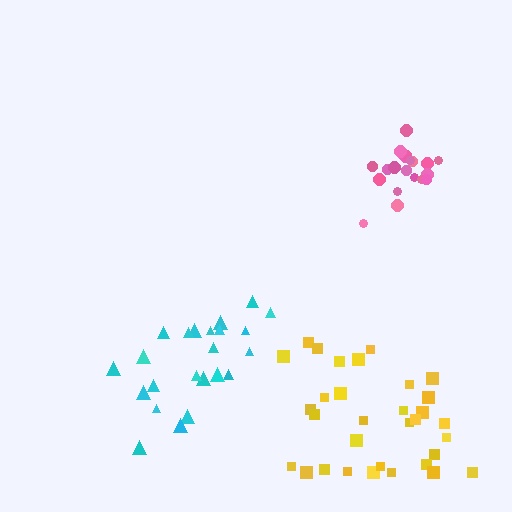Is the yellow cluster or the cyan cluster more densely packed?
Cyan.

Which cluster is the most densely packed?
Pink.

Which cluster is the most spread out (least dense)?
Yellow.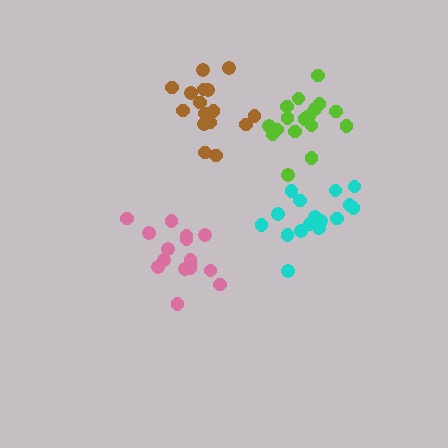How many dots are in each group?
Group 1: 16 dots, Group 2: 16 dots, Group 3: 16 dots, Group 4: 17 dots (65 total).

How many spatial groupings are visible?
There are 4 spatial groupings.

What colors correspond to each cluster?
The clusters are colored: brown, cyan, pink, lime.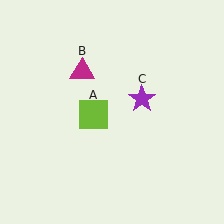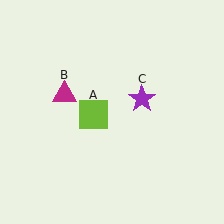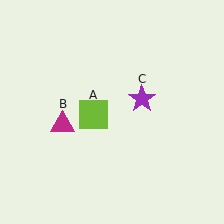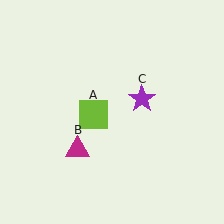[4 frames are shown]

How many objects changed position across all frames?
1 object changed position: magenta triangle (object B).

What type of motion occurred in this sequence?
The magenta triangle (object B) rotated counterclockwise around the center of the scene.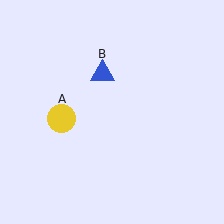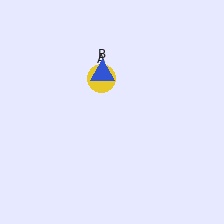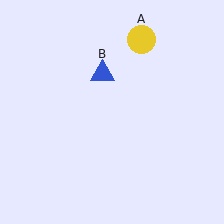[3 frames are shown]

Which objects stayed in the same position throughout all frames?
Blue triangle (object B) remained stationary.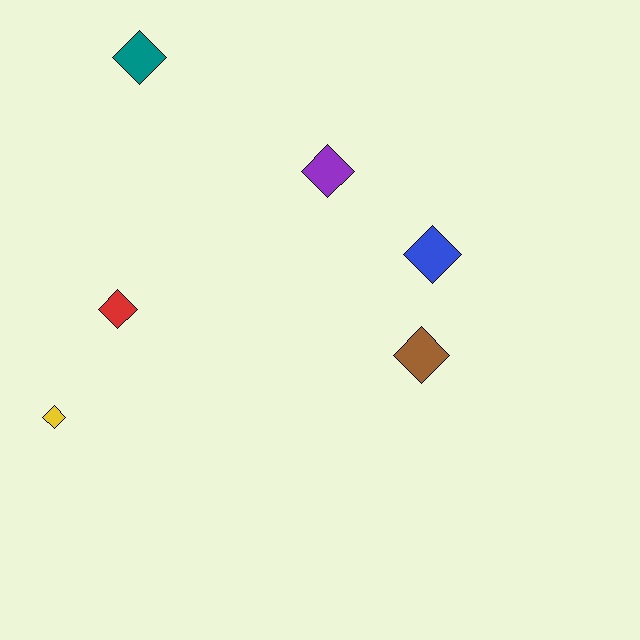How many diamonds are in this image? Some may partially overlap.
There are 6 diamonds.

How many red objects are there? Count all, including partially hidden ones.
There is 1 red object.